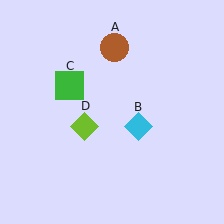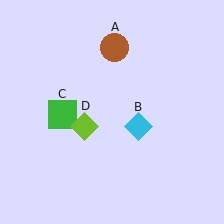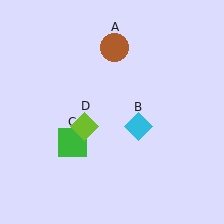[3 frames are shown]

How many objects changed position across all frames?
1 object changed position: green square (object C).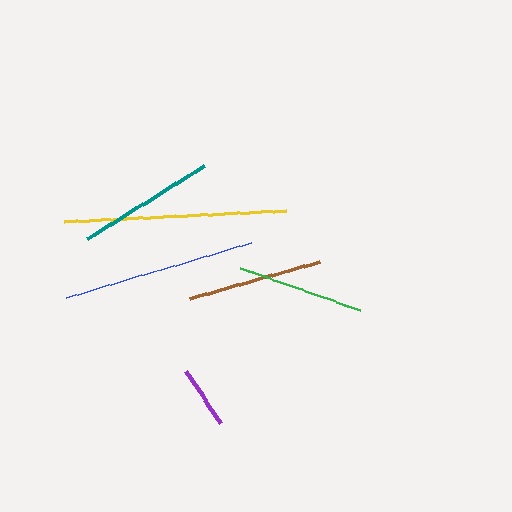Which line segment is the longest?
The yellow line is the longest at approximately 223 pixels.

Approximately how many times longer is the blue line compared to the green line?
The blue line is approximately 1.5 times the length of the green line.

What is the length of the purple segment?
The purple segment is approximately 62 pixels long.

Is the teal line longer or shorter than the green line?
The teal line is longer than the green line.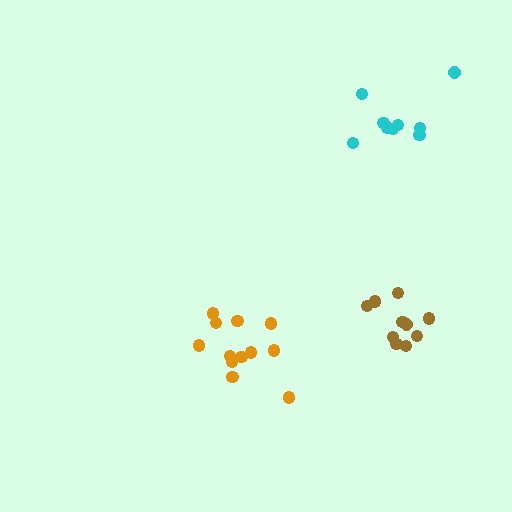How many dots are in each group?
Group 1: 12 dots, Group 2: 9 dots, Group 3: 10 dots (31 total).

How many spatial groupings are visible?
There are 3 spatial groupings.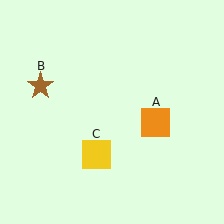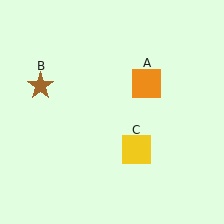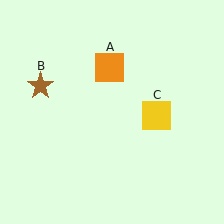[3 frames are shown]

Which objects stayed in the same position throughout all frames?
Brown star (object B) remained stationary.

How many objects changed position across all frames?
2 objects changed position: orange square (object A), yellow square (object C).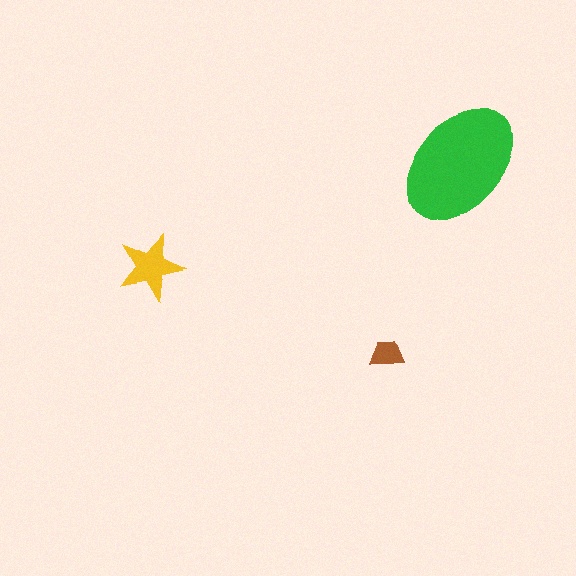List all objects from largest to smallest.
The green ellipse, the yellow star, the brown trapezoid.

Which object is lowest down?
The brown trapezoid is bottommost.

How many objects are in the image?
There are 3 objects in the image.